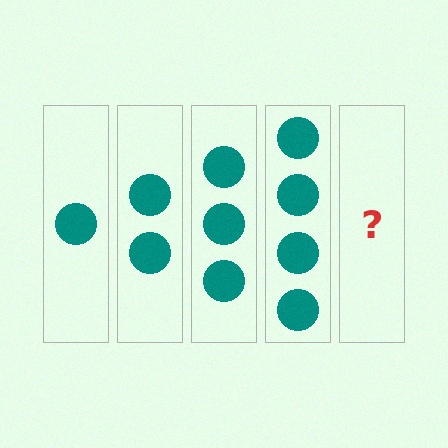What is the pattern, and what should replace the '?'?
The pattern is that each step adds one more circle. The '?' should be 5 circles.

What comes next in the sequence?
The next element should be 5 circles.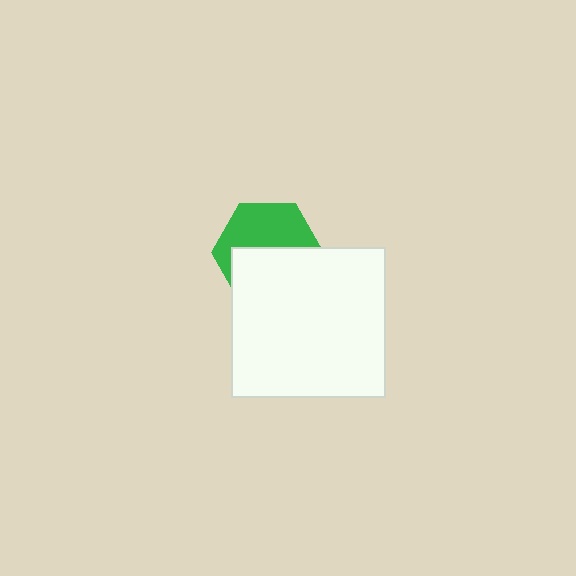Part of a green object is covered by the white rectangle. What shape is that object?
It is a hexagon.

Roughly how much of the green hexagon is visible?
About half of it is visible (roughly 49%).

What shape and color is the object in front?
The object in front is a white rectangle.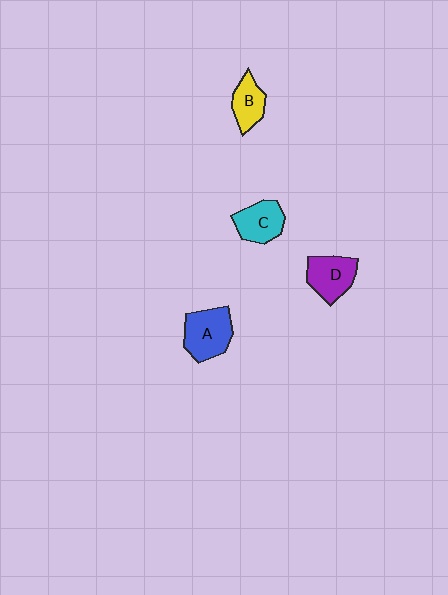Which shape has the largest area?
Shape A (blue).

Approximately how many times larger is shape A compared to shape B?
Approximately 1.5 times.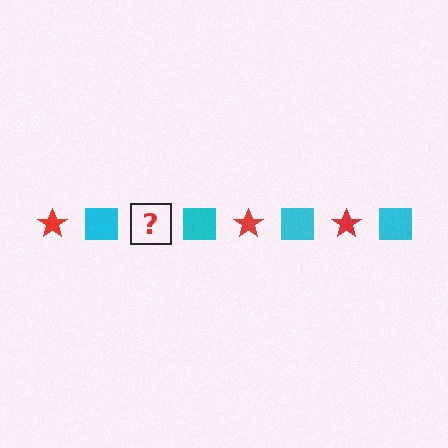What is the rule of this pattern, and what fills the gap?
The rule is that the pattern alternates between red star and cyan square. The gap should be filled with a red star.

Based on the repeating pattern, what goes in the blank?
The blank should be a red star.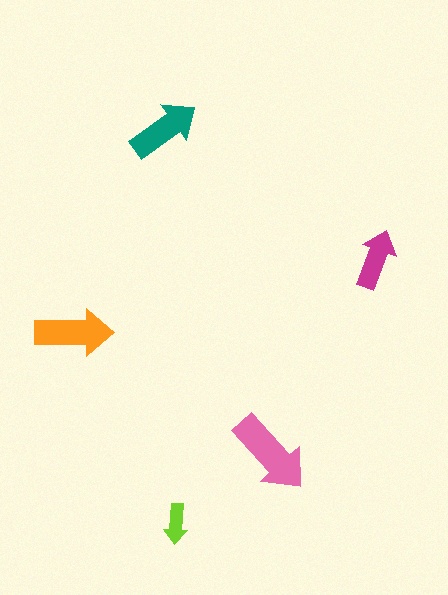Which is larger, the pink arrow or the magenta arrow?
The pink one.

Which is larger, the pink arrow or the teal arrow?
The pink one.